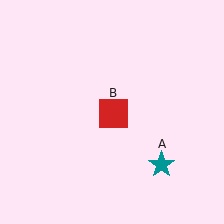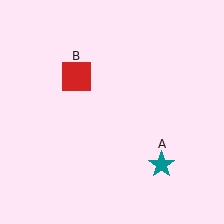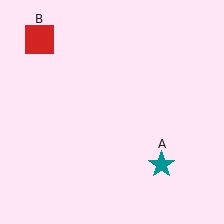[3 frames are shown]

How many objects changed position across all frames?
1 object changed position: red square (object B).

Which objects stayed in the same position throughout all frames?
Teal star (object A) remained stationary.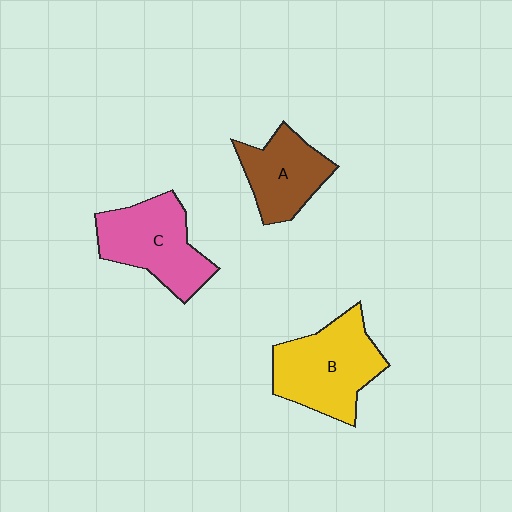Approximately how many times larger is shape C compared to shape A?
Approximately 1.3 times.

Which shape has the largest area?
Shape B (yellow).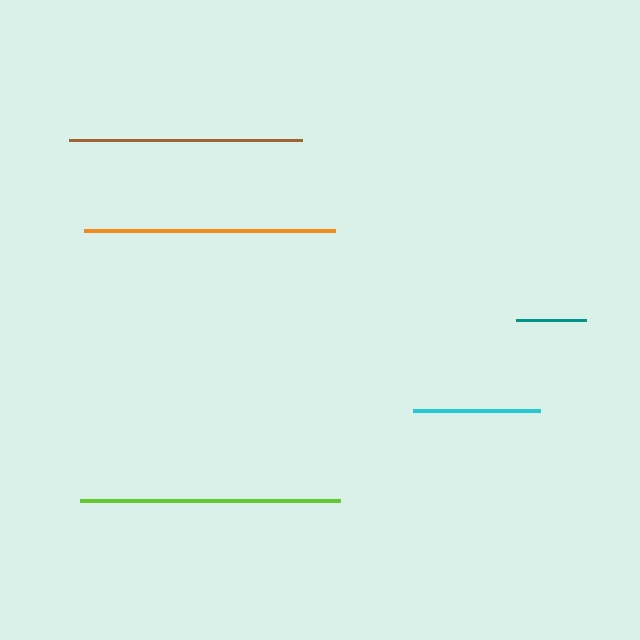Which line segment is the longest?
The lime line is the longest at approximately 260 pixels.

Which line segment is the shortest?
The teal line is the shortest at approximately 70 pixels.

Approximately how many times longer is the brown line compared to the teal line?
The brown line is approximately 3.3 times the length of the teal line.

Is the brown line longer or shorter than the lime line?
The lime line is longer than the brown line.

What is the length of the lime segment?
The lime segment is approximately 260 pixels long.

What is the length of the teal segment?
The teal segment is approximately 70 pixels long.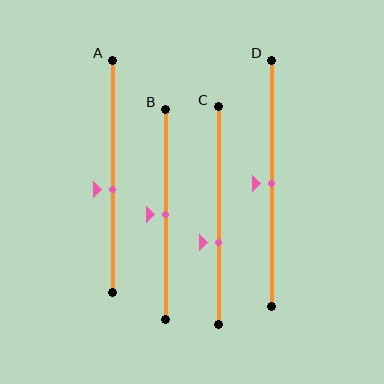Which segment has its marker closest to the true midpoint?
Segment B has its marker closest to the true midpoint.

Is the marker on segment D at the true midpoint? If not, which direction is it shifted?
Yes, the marker on segment D is at the true midpoint.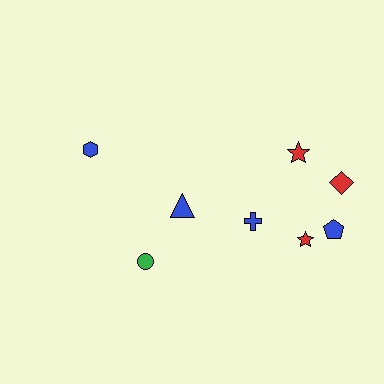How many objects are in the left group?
There are 3 objects.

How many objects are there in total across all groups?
There are 8 objects.